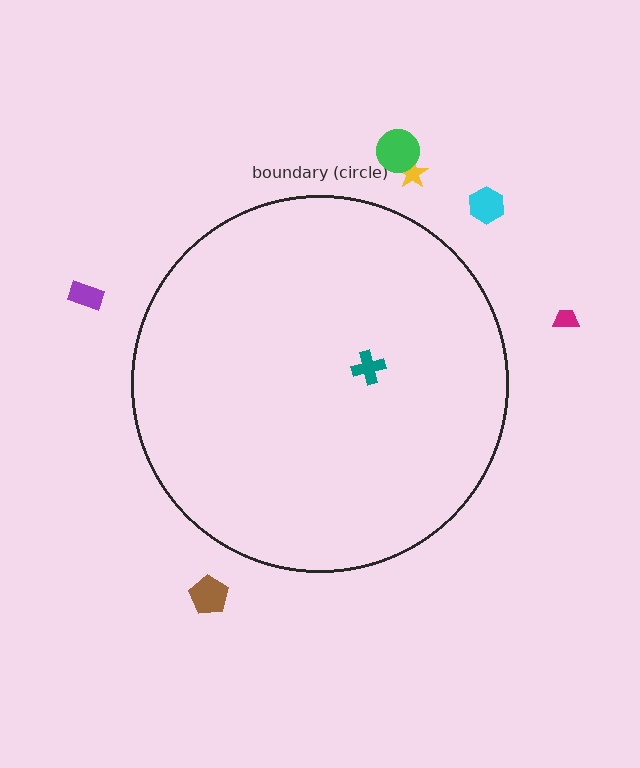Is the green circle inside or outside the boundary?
Outside.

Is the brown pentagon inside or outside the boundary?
Outside.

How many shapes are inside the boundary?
1 inside, 6 outside.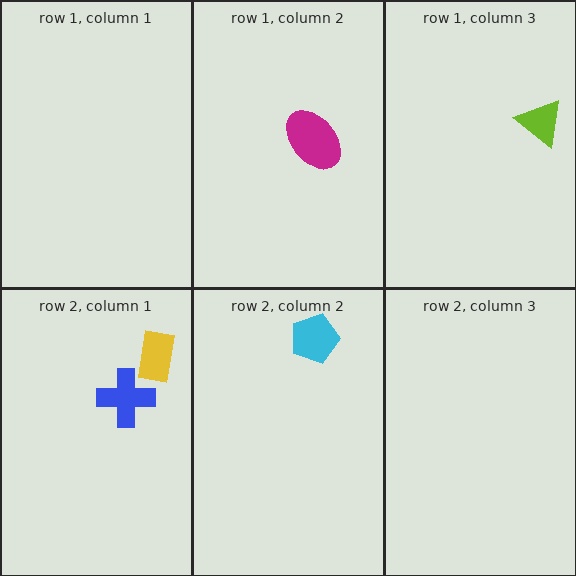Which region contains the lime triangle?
The row 1, column 3 region.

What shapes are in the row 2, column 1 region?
The yellow rectangle, the blue cross.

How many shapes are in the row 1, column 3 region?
1.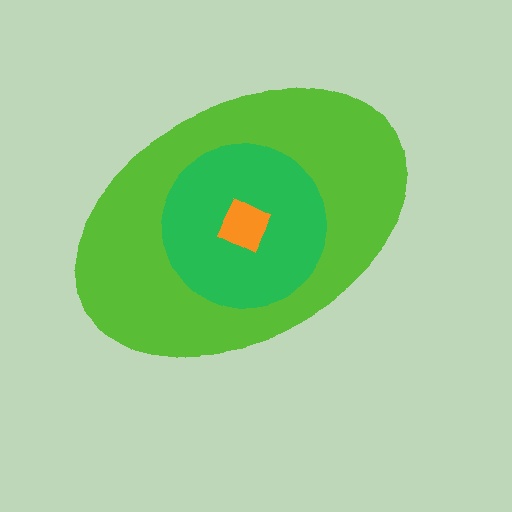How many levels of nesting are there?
3.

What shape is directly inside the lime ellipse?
The green circle.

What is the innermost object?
The orange square.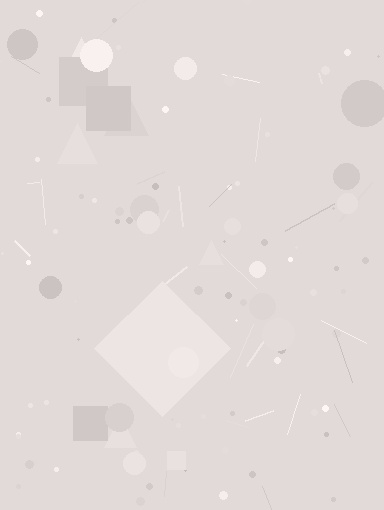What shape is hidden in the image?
A diamond is hidden in the image.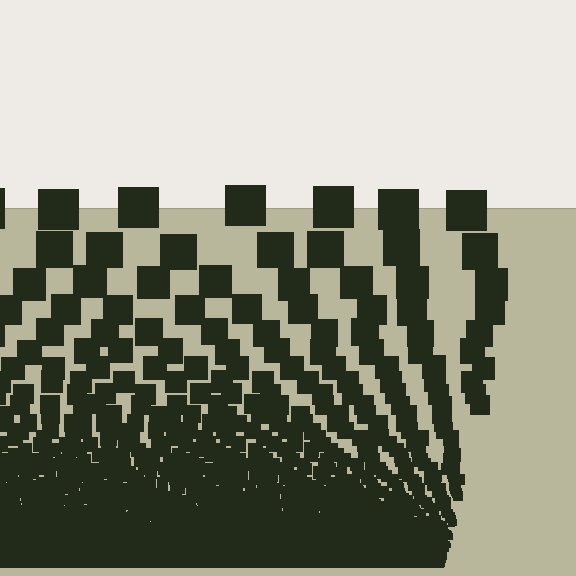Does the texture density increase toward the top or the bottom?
Density increases toward the bottom.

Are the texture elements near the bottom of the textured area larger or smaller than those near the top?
Smaller. The gradient is inverted — elements near the bottom are smaller and denser.